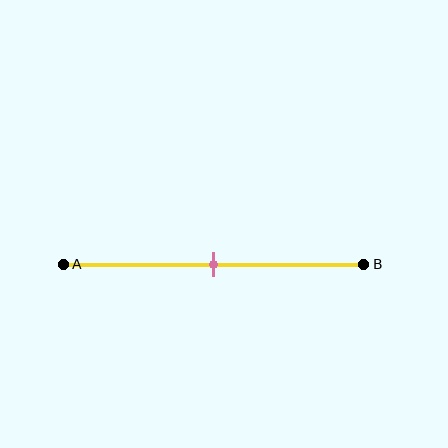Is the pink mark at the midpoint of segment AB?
Yes, the mark is approximately at the midpoint.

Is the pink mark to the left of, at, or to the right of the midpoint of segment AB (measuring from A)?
The pink mark is approximately at the midpoint of segment AB.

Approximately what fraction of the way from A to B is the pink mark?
The pink mark is approximately 50% of the way from A to B.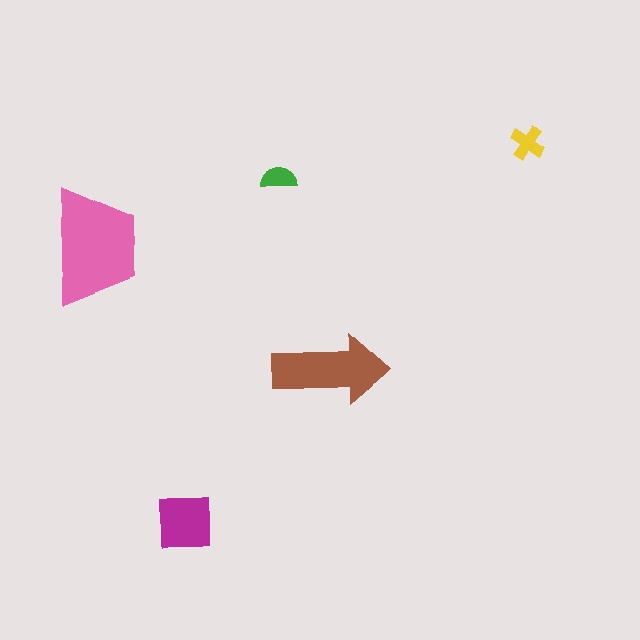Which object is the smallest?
The green semicircle.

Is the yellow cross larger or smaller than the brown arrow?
Smaller.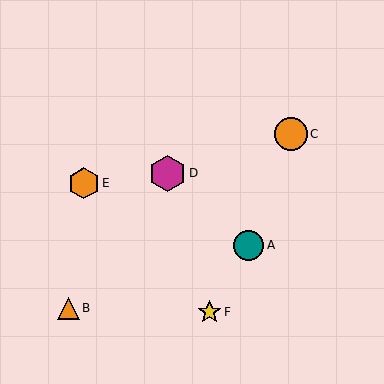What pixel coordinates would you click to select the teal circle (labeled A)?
Click at (249, 245) to select the teal circle A.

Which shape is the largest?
The magenta hexagon (labeled D) is the largest.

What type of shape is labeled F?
Shape F is a yellow star.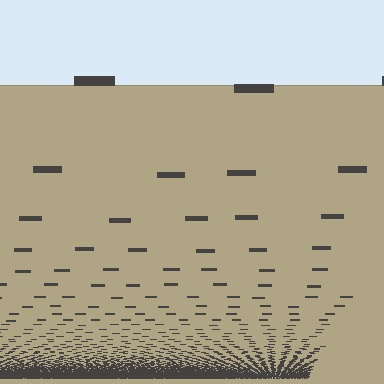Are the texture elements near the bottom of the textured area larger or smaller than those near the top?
Smaller. The gradient is inverted — elements near the bottom are smaller and denser.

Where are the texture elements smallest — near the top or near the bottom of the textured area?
Near the bottom.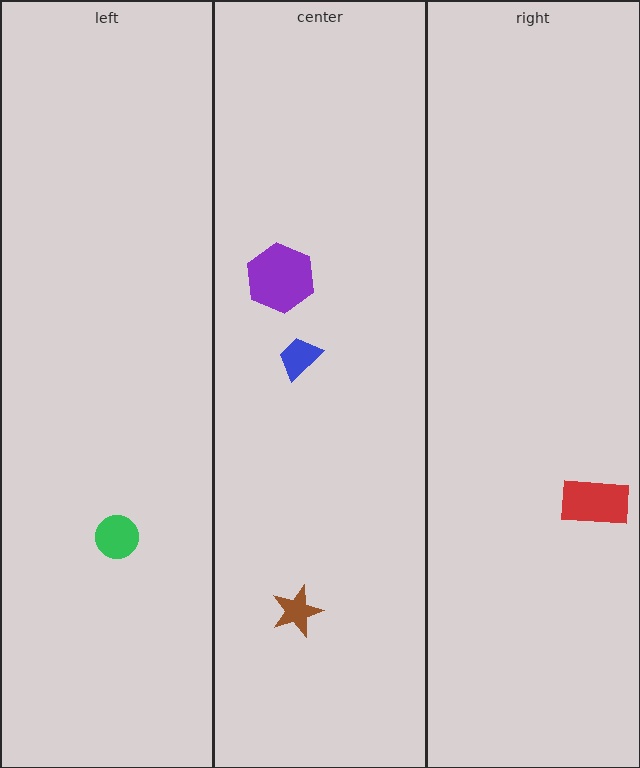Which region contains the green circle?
The left region.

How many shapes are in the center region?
3.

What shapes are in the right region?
The red rectangle.